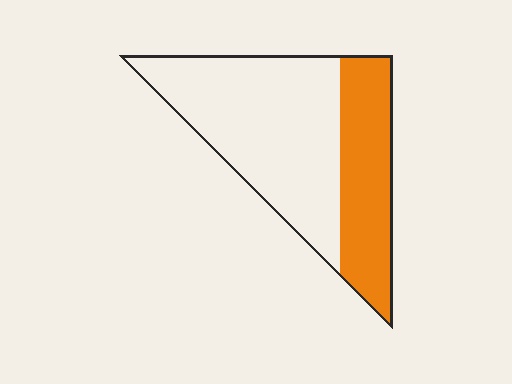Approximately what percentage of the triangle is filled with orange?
Approximately 35%.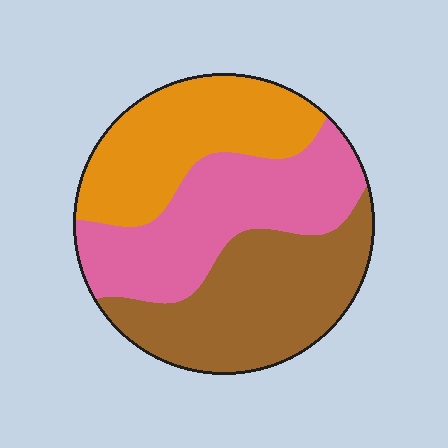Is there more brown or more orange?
Brown.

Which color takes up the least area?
Orange, at roughly 30%.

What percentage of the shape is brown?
Brown covers 35% of the shape.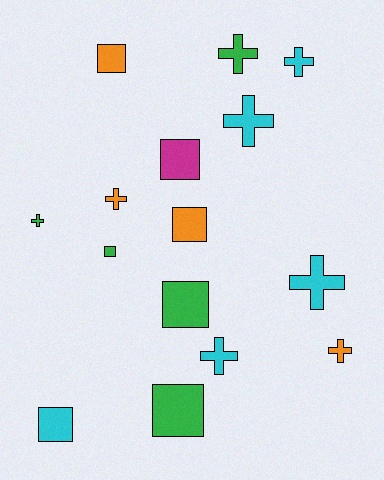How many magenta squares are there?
There is 1 magenta square.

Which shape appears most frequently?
Cross, with 8 objects.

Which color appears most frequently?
Cyan, with 5 objects.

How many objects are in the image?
There are 15 objects.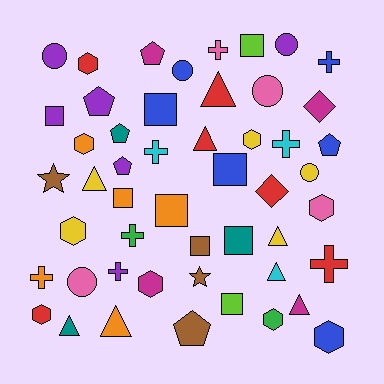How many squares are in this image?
There are 9 squares.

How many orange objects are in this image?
There are 5 orange objects.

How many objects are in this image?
There are 50 objects.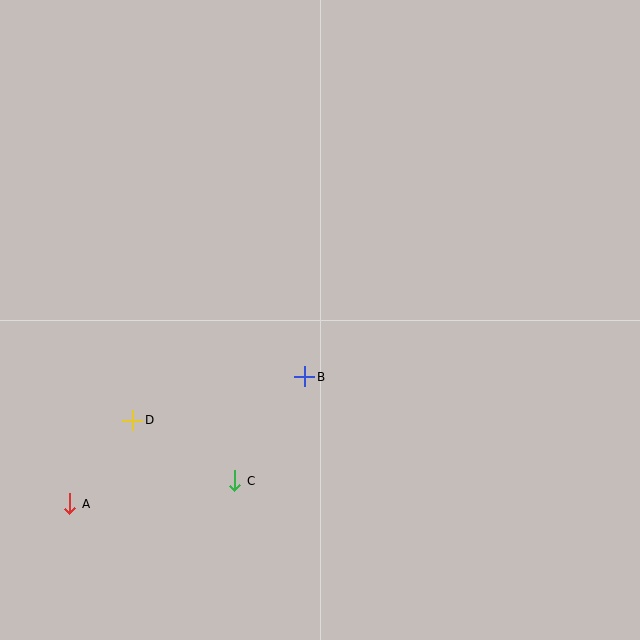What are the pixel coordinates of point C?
Point C is at (235, 481).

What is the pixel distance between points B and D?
The distance between B and D is 177 pixels.